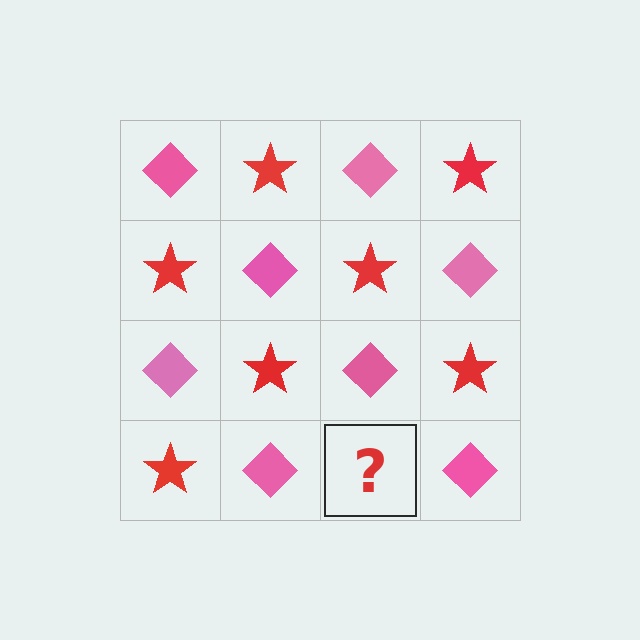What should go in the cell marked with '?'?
The missing cell should contain a red star.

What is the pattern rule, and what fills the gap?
The rule is that it alternates pink diamond and red star in a checkerboard pattern. The gap should be filled with a red star.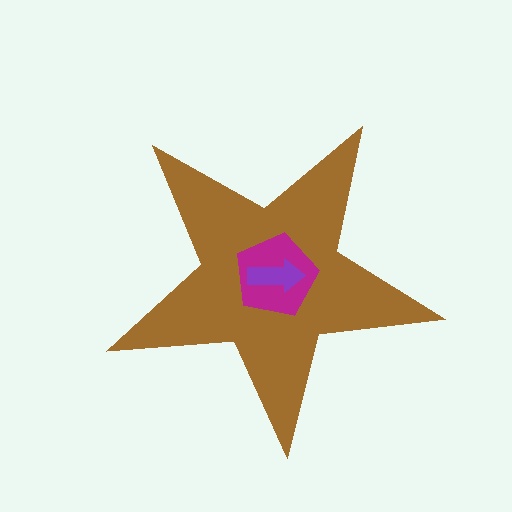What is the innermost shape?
The purple arrow.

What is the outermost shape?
The brown star.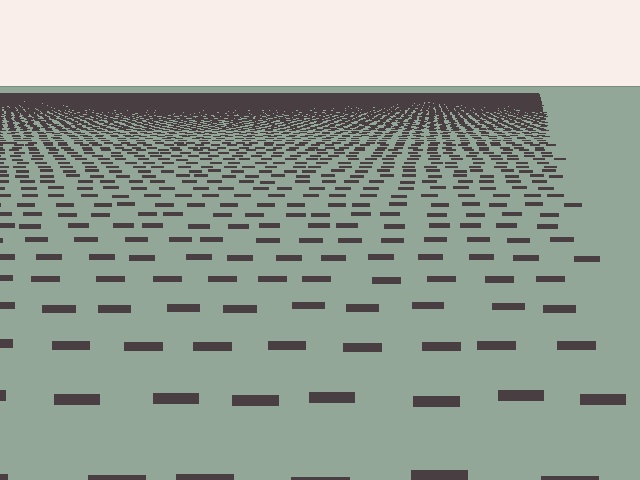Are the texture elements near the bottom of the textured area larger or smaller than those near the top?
Larger. Near the bottom, elements are closer to the viewer and appear at a bigger on-screen size.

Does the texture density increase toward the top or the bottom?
Density increases toward the top.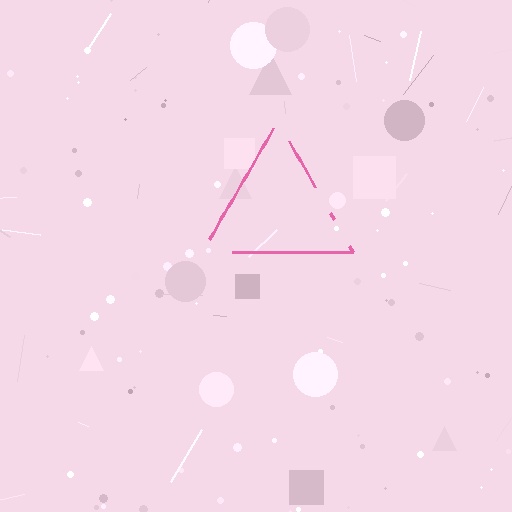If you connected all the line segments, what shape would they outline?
They would outline a triangle.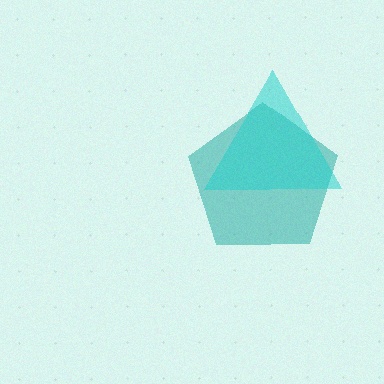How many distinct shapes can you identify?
There are 2 distinct shapes: a teal pentagon, a cyan triangle.